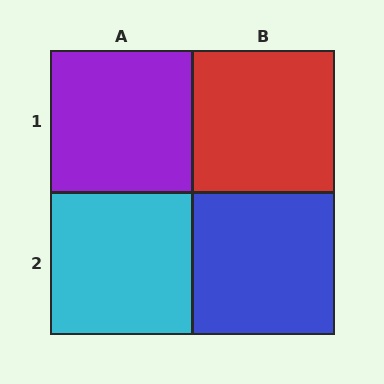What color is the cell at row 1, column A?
Purple.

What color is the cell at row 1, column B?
Red.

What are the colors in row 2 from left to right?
Cyan, blue.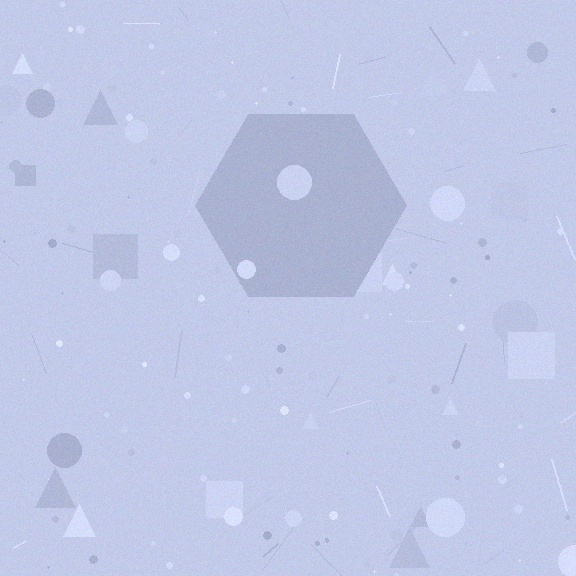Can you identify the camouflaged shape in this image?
The camouflaged shape is a hexagon.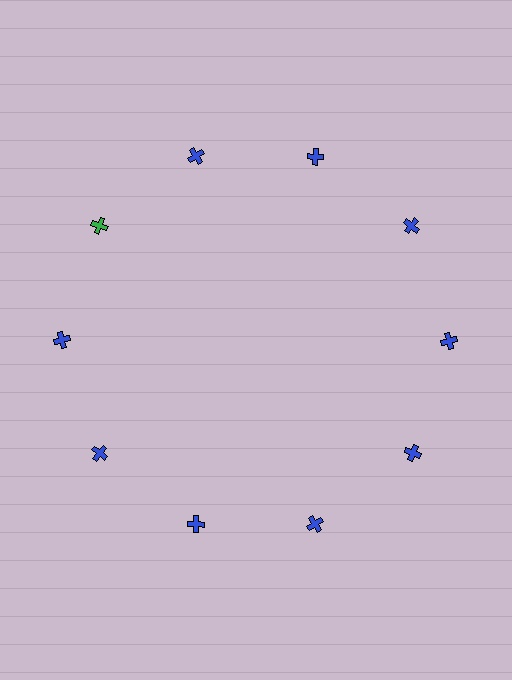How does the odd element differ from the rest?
It has a different color: green instead of blue.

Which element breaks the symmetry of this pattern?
The green cross at roughly the 10 o'clock position breaks the symmetry. All other shapes are blue crosses.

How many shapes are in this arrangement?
There are 10 shapes arranged in a ring pattern.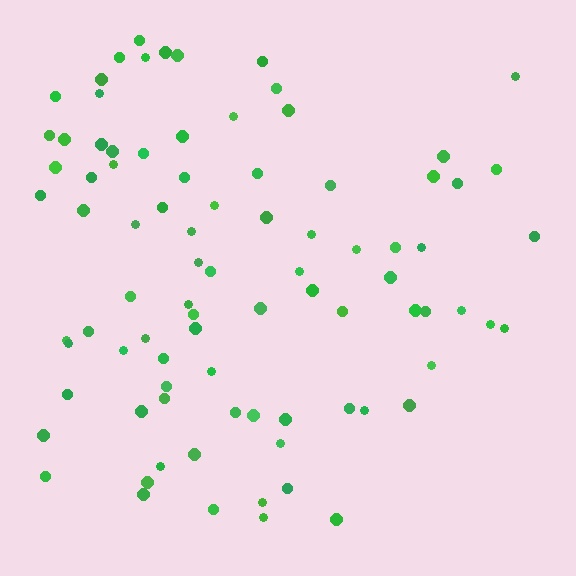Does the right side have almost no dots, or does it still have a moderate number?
Still a moderate number, just noticeably fewer than the left.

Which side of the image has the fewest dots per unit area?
The right.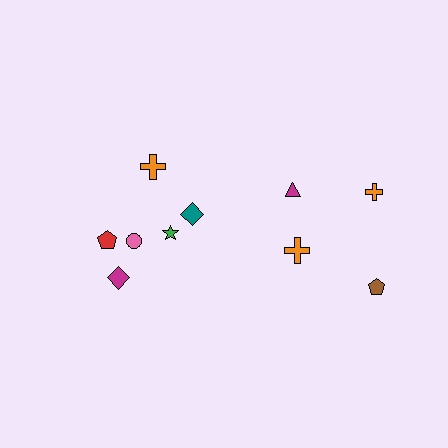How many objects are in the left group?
There are 6 objects.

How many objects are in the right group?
There are 4 objects.